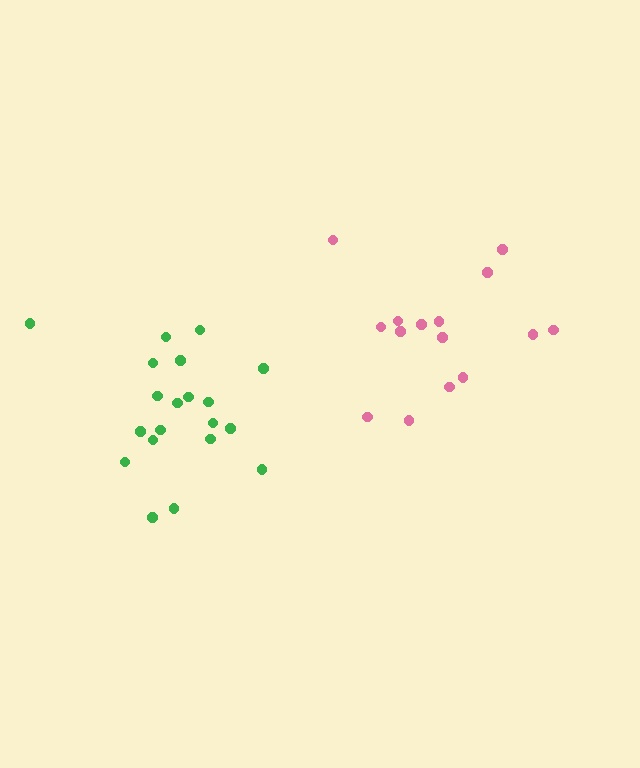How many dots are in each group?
Group 1: 15 dots, Group 2: 20 dots (35 total).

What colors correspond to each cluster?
The clusters are colored: pink, green.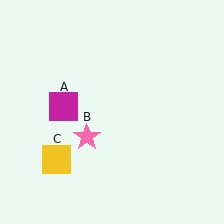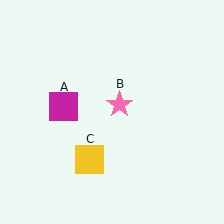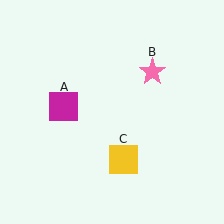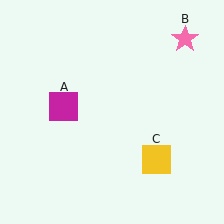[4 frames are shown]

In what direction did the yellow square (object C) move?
The yellow square (object C) moved right.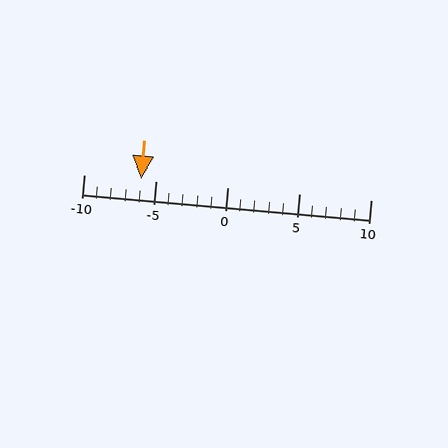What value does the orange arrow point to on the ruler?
The orange arrow points to approximately -6.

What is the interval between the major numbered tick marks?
The major tick marks are spaced 5 units apart.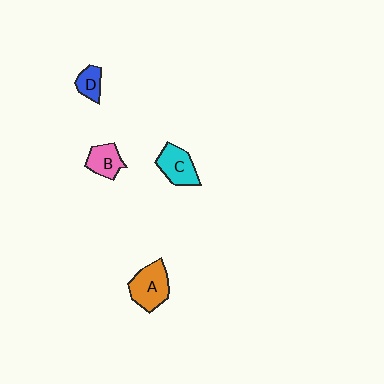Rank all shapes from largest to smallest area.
From largest to smallest: A (orange), C (cyan), B (pink), D (blue).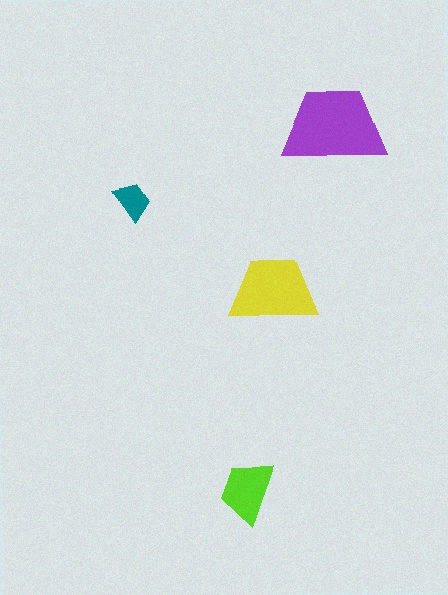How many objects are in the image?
There are 4 objects in the image.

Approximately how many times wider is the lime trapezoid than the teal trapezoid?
About 1.5 times wider.